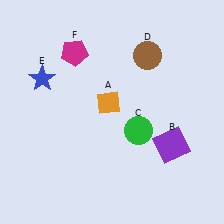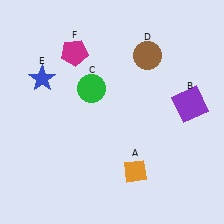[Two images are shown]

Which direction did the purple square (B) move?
The purple square (B) moved up.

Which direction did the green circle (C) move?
The green circle (C) moved left.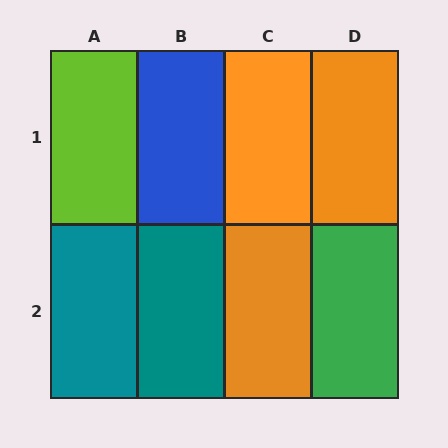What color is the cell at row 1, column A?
Lime.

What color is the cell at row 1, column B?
Blue.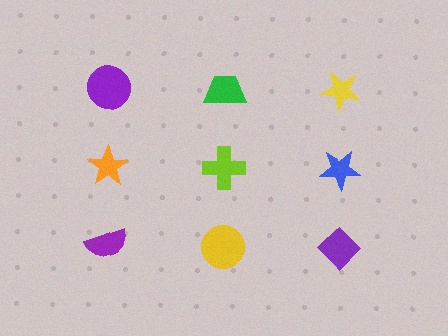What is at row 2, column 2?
A lime cross.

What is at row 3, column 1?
A purple semicircle.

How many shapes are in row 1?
3 shapes.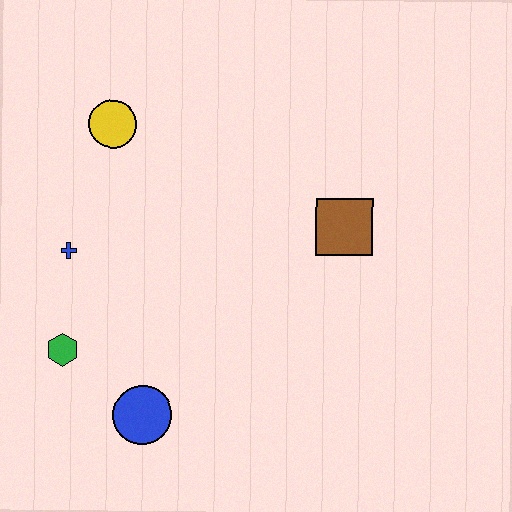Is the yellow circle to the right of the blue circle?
No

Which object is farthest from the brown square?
The green hexagon is farthest from the brown square.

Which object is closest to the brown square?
The yellow circle is closest to the brown square.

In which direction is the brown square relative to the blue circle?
The brown square is to the right of the blue circle.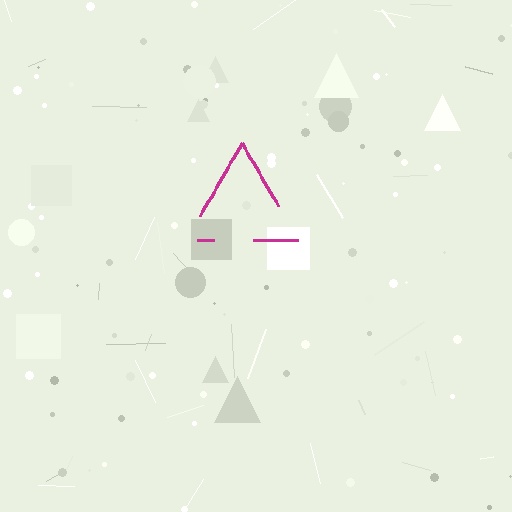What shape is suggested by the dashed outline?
The dashed outline suggests a triangle.